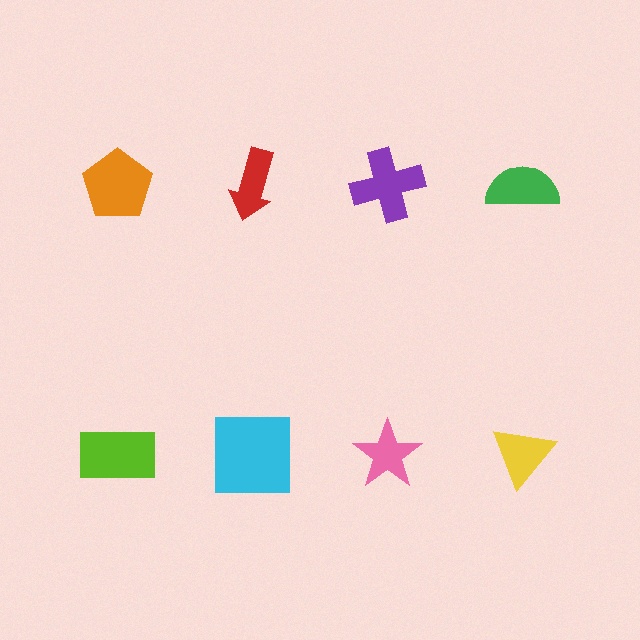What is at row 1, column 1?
An orange pentagon.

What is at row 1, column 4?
A green semicircle.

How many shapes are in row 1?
4 shapes.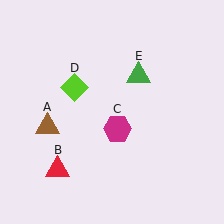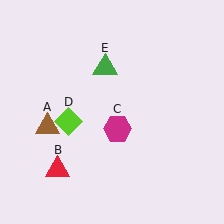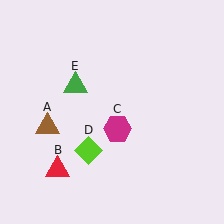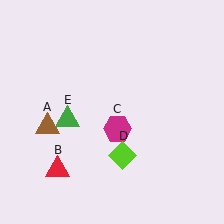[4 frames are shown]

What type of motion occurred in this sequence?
The lime diamond (object D), green triangle (object E) rotated counterclockwise around the center of the scene.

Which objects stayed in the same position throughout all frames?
Brown triangle (object A) and red triangle (object B) and magenta hexagon (object C) remained stationary.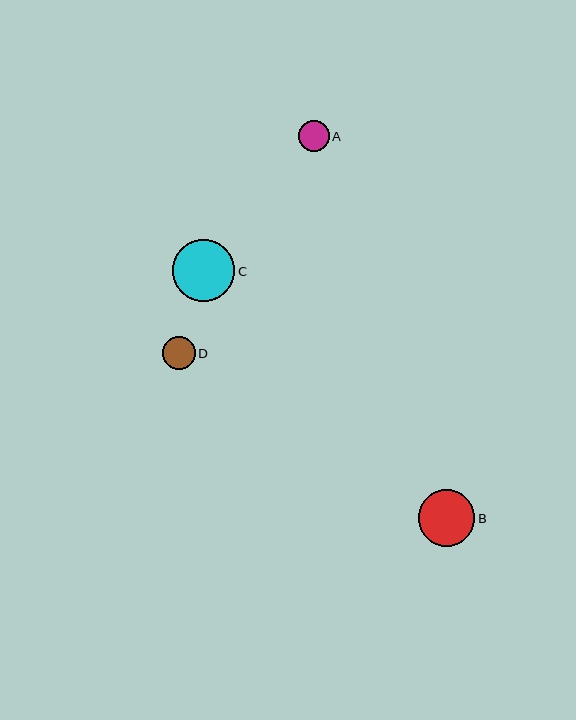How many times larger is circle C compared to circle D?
Circle C is approximately 1.9 times the size of circle D.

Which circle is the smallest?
Circle A is the smallest with a size of approximately 31 pixels.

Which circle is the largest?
Circle C is the largest with a size of approximately 62 pixels.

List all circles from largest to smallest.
From largest to smallest: C, B, D, A.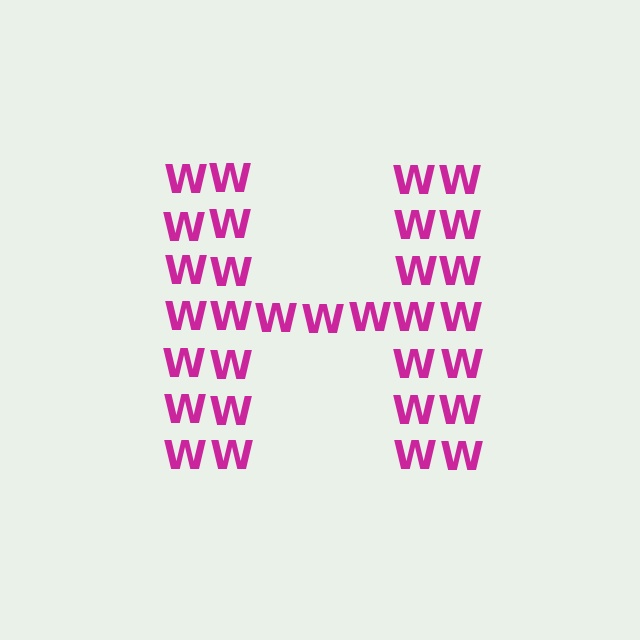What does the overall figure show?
The overall figure shows the letter H.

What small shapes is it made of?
It is made of small letter W's.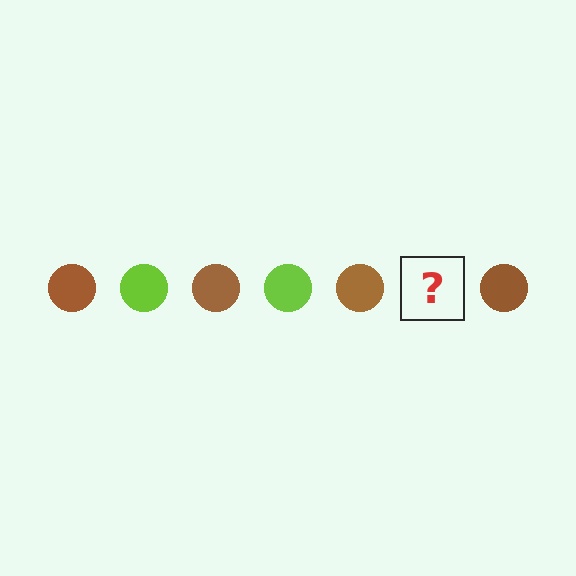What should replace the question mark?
The question mark should be replaced with a lime circle.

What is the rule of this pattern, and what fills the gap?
The rule is that the pattern cycles through brown, lime circles. The gap should be filled with a lime circle.